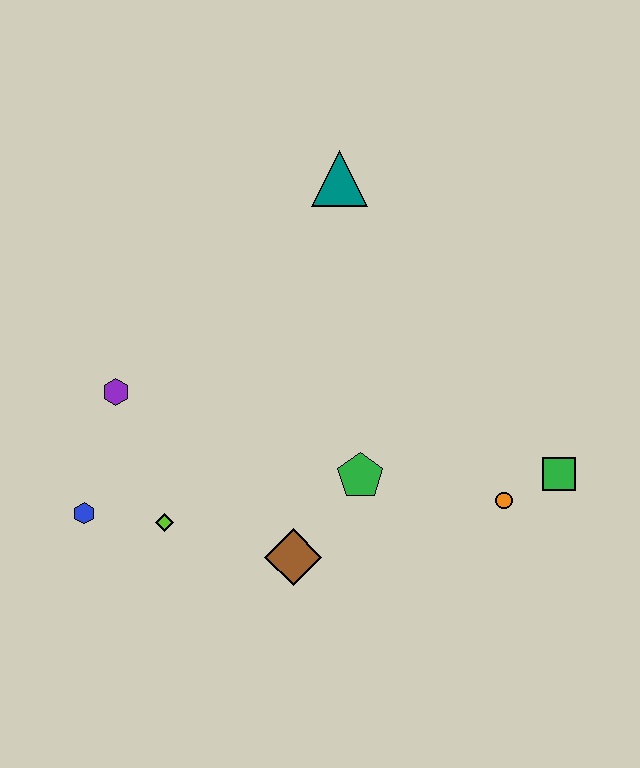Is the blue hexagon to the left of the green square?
Yes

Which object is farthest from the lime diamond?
The green square is farthest from the lime diamond.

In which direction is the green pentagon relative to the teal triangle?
The green pentagon is below the teal triangle.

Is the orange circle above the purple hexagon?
No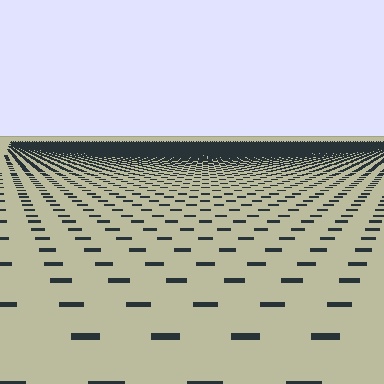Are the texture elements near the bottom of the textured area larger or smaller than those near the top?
Larger. Near the bottom, elements are closer to the viewer and appear at a bigger on-screen size.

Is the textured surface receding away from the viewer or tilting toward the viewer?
The surface is receding away from the viewer. Texture elements get smaller and denser toward the top.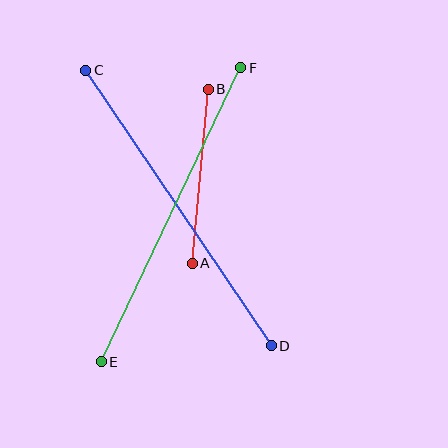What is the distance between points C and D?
The distance is approximately 332 pixels.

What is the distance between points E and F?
The distance is approximately 326 pixels.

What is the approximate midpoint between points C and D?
The midpoint is at approximately (178, 208) pixels.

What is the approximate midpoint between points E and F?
The midpoint is at approximately (171, 215) pixels.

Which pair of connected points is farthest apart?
Points C and D are farthest apart.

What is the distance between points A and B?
The distance is approximately 175 pixels.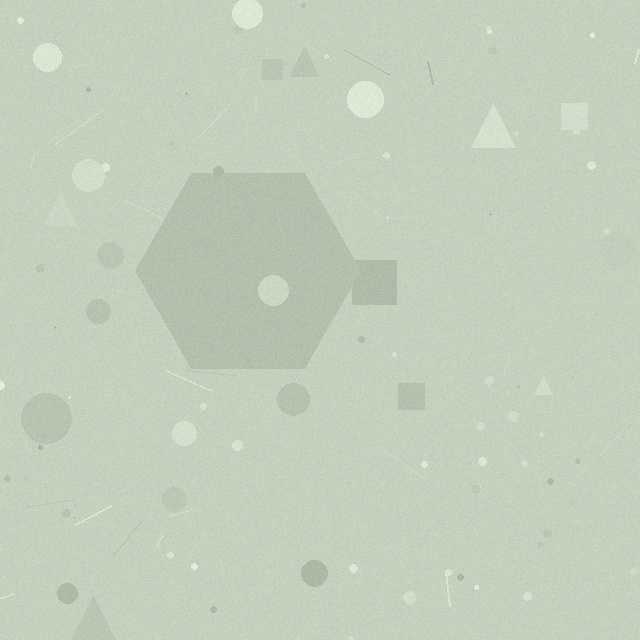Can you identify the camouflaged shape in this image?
The camouflaged shape is a hexagon.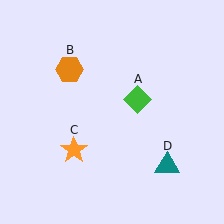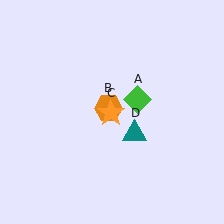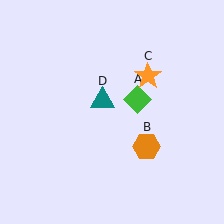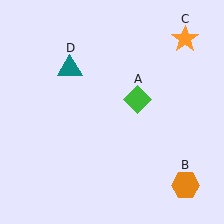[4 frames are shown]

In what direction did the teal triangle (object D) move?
The teal triangle (object D) moved up and to the left.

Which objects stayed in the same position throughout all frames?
Green diamond (object A) remained stationary.